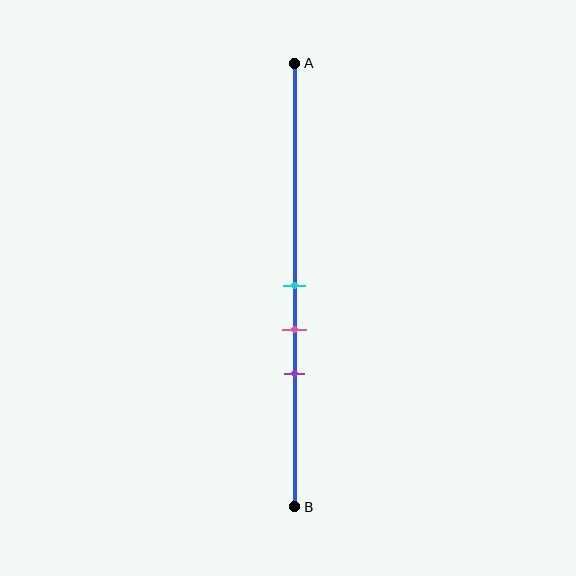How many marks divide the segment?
There are 3 marks dividing the segment.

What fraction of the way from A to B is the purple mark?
The purple mark is approximately 70% (0.7) of the way from A to B.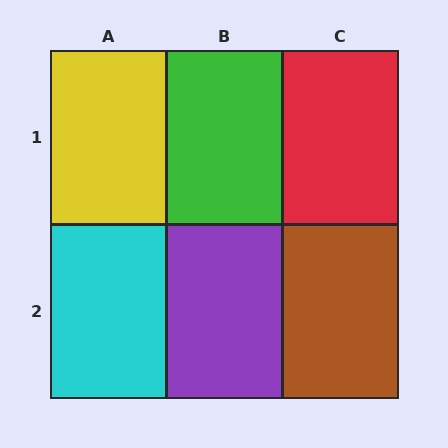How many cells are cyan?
1 cell is cyan.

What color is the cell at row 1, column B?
Green.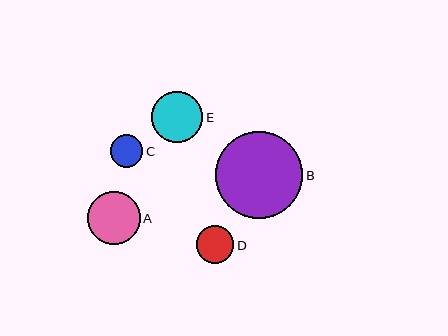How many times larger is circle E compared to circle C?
Circle E is approximately 1.6 times the size of circle C.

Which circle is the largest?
Circle B is the largest with a size of approximately 88 pixels.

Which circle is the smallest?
Circle C is the smallest with a size of approximately 33 pixels.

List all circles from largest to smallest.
From largest to smallest: B, A, E, D, C.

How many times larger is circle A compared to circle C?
Circle A is approximately 1.6 times the size of circle C.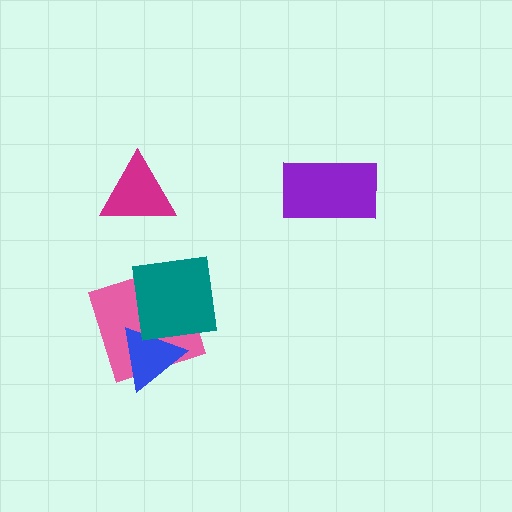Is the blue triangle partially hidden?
Yes, it is partially covered by another shape.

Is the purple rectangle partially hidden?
No, no other shape covers it.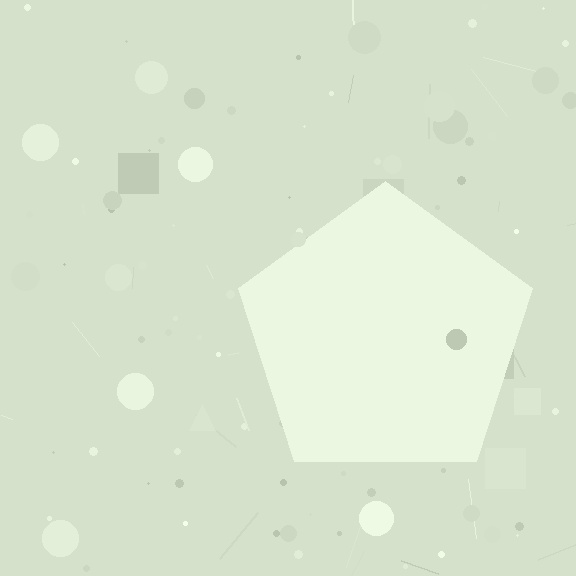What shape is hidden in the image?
A pentagon is hidden in the image.